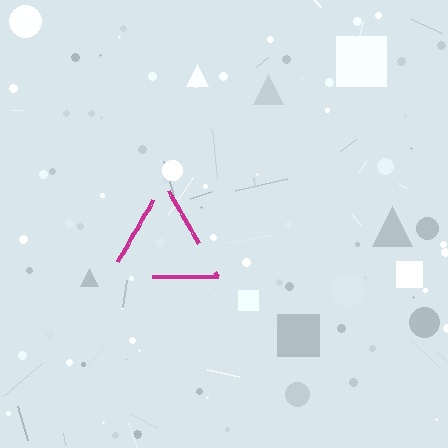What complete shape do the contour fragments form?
The contour fragments form a triangle.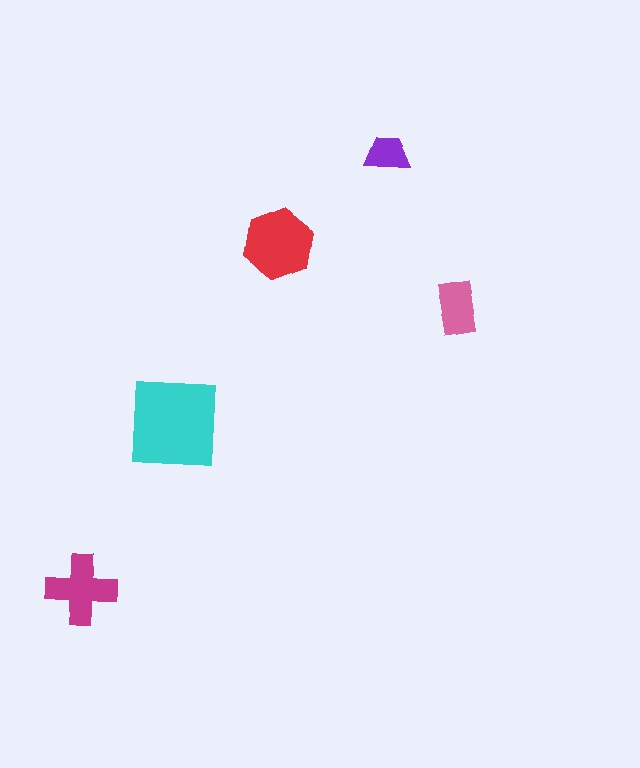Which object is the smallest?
The purple trapezoid.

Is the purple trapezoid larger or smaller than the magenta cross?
Smaller.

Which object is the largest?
The cyan square.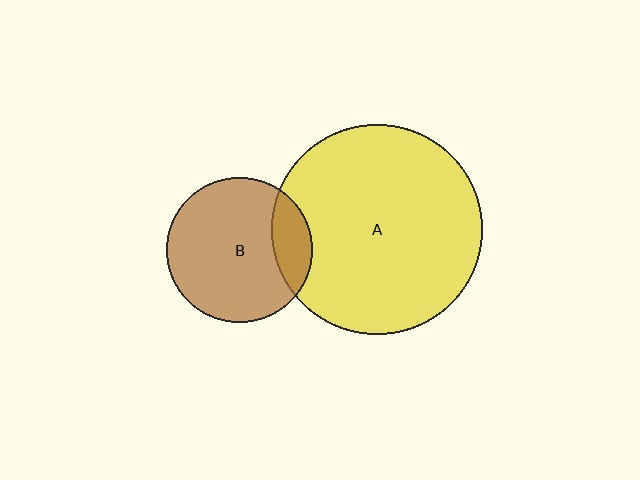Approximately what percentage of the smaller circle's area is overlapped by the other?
Approximately 15%.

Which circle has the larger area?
Circle A (yellow).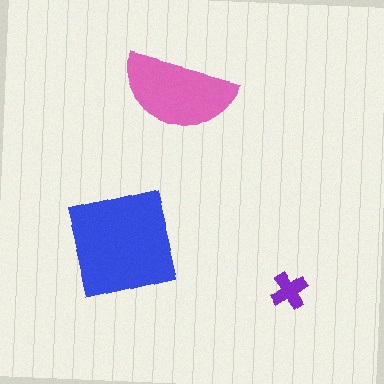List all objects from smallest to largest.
The purple cross, the pink semicircle, the blue square.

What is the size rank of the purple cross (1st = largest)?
3rd.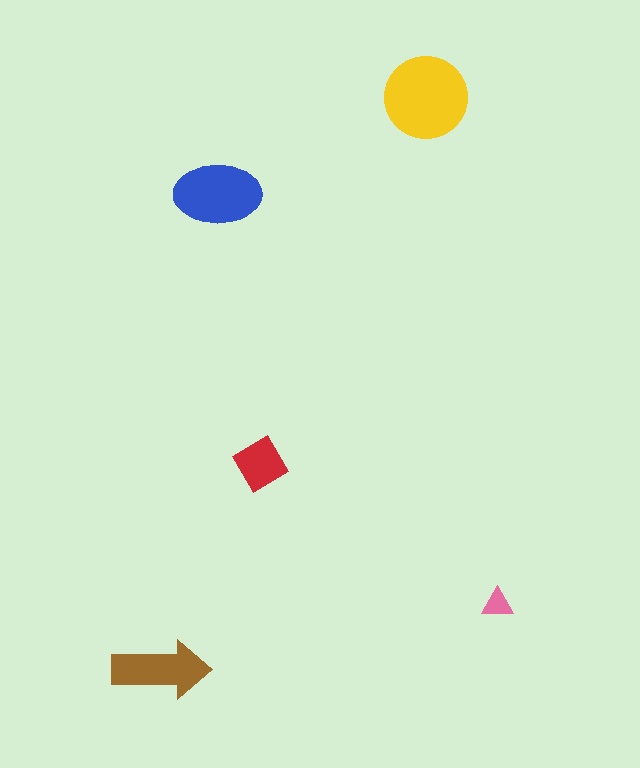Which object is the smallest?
The pink triangle.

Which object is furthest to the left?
The brown arrow is leftmost.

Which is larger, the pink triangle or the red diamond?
The red diamond.